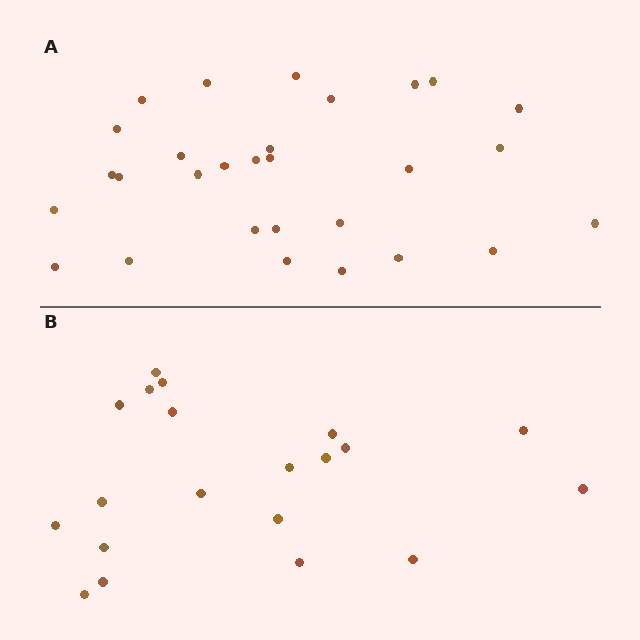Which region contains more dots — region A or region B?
Region A (the top region) has more dots.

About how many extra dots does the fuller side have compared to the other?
Region A has roughly 8 or so more dots than region B.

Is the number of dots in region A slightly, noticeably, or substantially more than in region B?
Region A has substantially more. The ratio is roughly 1.4 to 1.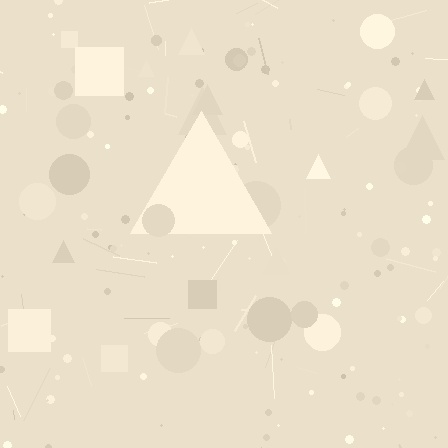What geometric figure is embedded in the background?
A triangle is embedded in the background.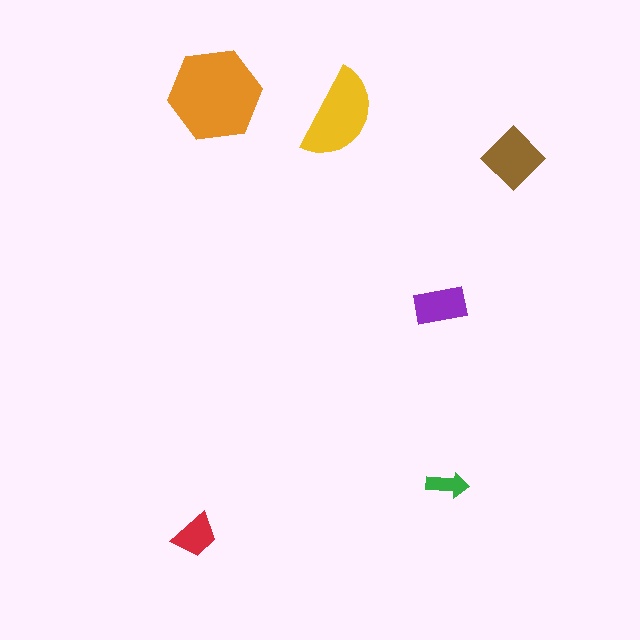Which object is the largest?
The orange hexagon.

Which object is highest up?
The orange hexagon is topmost.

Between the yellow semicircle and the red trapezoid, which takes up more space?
The yellow semicircle.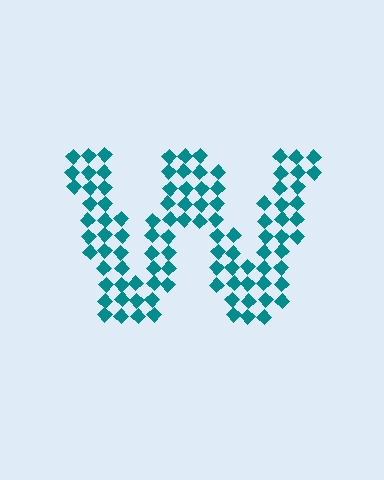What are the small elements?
The small elements are diamonds.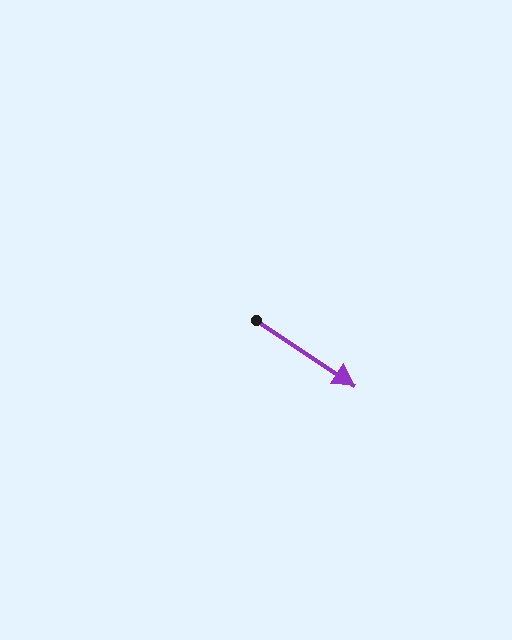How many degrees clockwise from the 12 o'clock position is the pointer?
Approximately 124 degrees.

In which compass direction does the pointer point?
Southeast.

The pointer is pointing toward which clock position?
Roughly 4 o'clock.